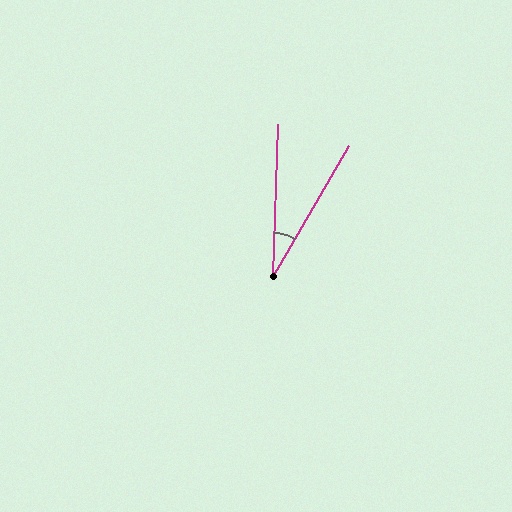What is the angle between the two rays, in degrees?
Approximately 28 degrees.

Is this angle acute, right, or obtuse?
It is acute.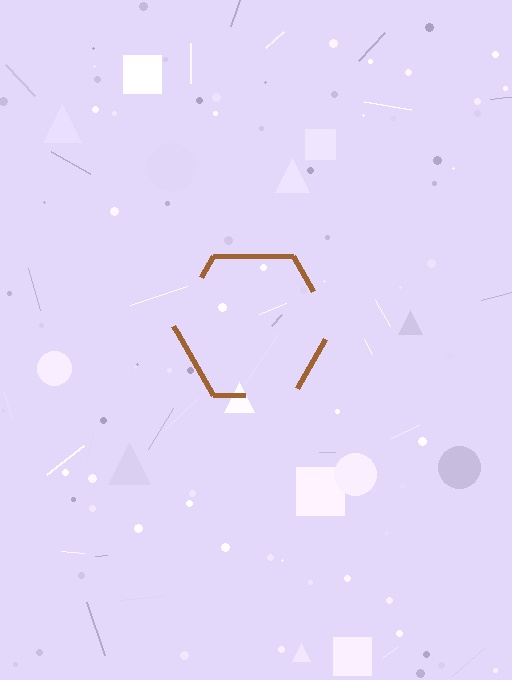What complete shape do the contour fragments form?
The contour fragments form a hexagon.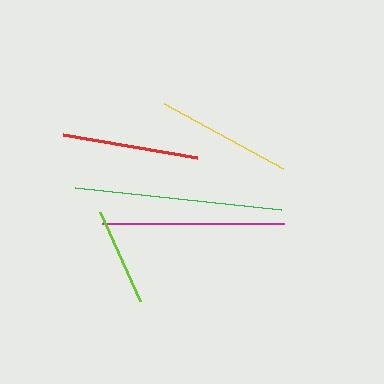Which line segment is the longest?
The green line is the longest at approximately 208 pixels.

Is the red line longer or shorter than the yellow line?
The red line is longer than the yellow line.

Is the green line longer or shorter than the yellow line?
The green line is longer than the yellow line.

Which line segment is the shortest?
The lime line is the shortest at approximately 98 pixels.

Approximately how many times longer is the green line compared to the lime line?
The green line is approximately 2.1 times the length of the lime line.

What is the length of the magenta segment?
The magenta segment is approximately 182 pixels long.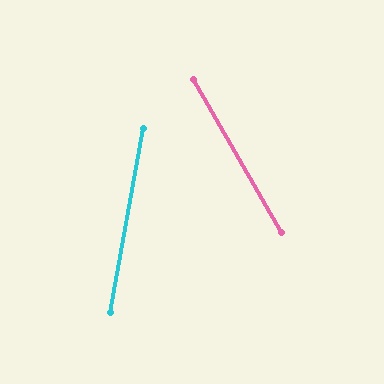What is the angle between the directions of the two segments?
Approximately 40 degrees.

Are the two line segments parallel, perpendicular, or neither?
Neither parallel nor perpendicular — they differ by about 40°.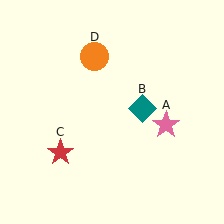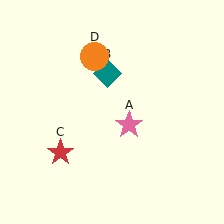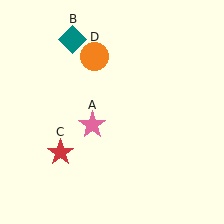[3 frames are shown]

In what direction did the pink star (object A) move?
The pink star (object A) moved left.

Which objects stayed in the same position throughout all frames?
Red star (object C) and orange circle (object D) remained stationary.